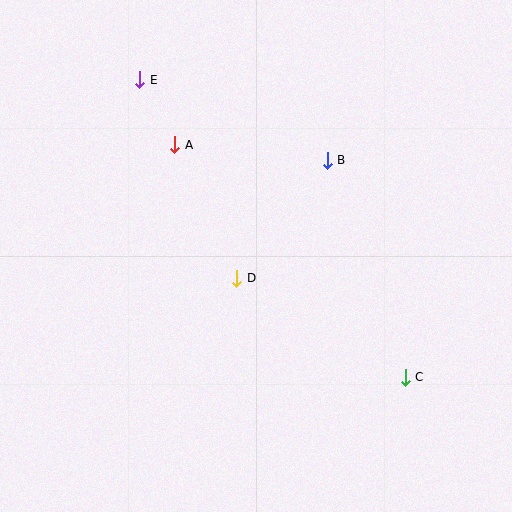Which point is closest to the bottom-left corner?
Point D is closest to the bottom-left corner.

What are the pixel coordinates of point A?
Point A is at (175, 145).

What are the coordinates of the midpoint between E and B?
The midpoint between E and B is at (234, 120).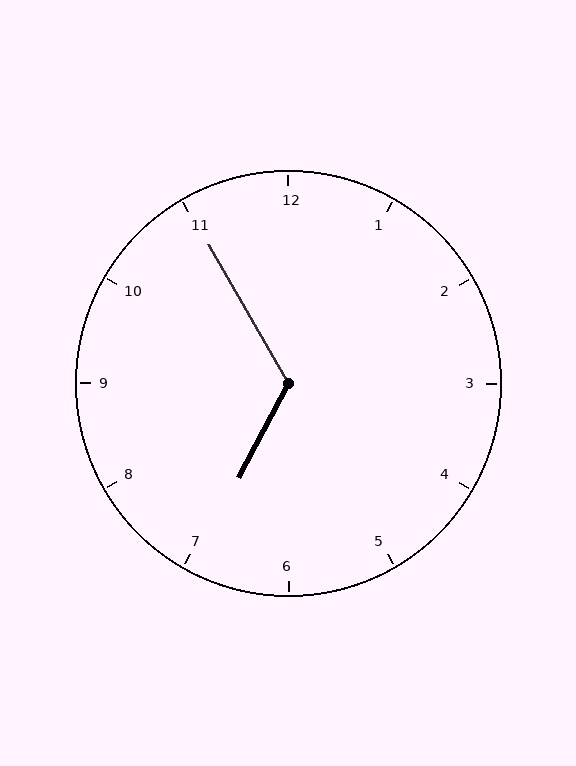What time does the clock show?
6:55.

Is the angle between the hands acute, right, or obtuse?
It is obtuse.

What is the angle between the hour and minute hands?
Approximately 122 degrees.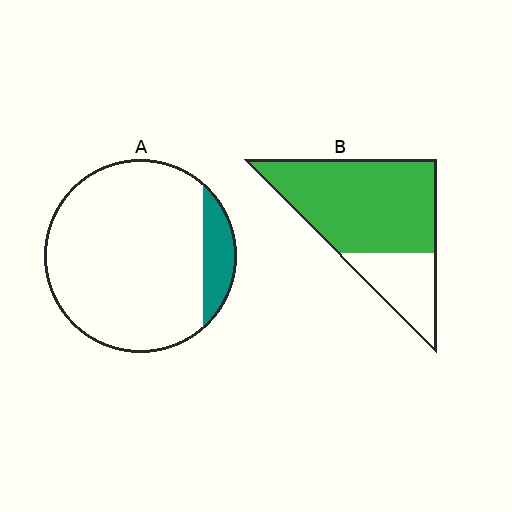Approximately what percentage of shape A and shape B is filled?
A is approximately 10% and B is approximately 75%.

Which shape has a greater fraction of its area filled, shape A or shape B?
Shape B.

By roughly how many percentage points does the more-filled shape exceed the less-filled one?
By roughly 60 percentage points (B over A).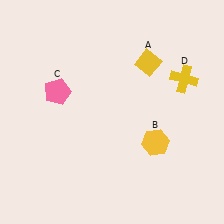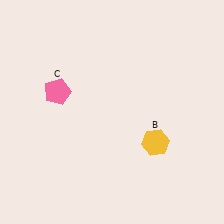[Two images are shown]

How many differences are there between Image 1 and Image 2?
There are 2 differences between the two images.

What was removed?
The yellow diamond (A), the yellow cross (D) were removed in Image 2.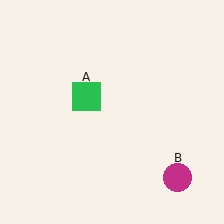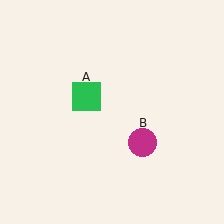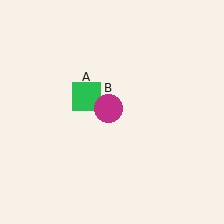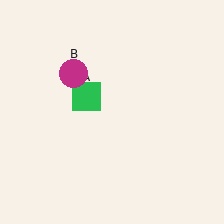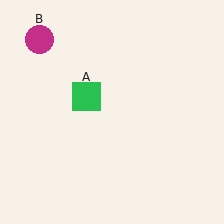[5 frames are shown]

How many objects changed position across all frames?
1 object changed position: magenta circle (object B).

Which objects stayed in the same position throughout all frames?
Green square (object A) remained stationary.